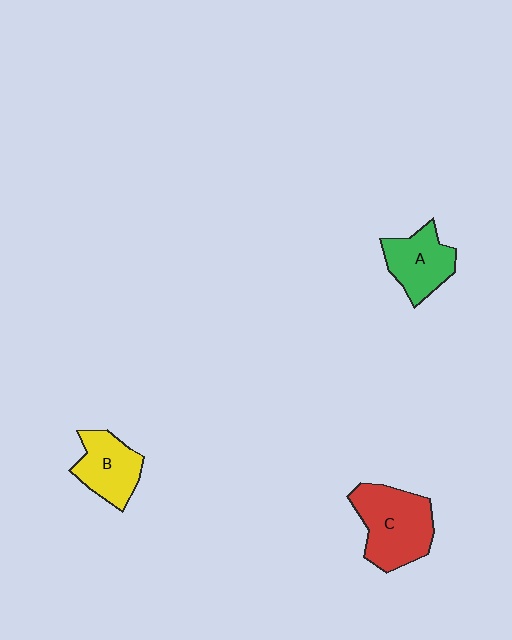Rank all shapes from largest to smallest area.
From largest to smallest: C (red), A (green), B (yellow).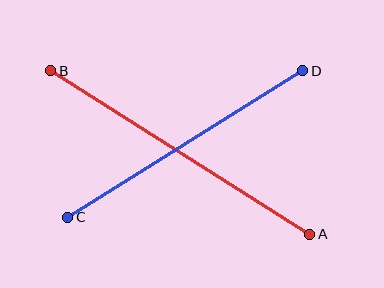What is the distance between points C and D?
The distance is approximately 277 pixels.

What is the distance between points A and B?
The distance is approximately 306 pixels.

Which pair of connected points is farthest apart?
Points A and B are farthest apart.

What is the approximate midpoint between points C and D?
The midpoint is at approximately (185, 144) pixels.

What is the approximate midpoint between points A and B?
The midpoint is at approximately (180, 153) pixels.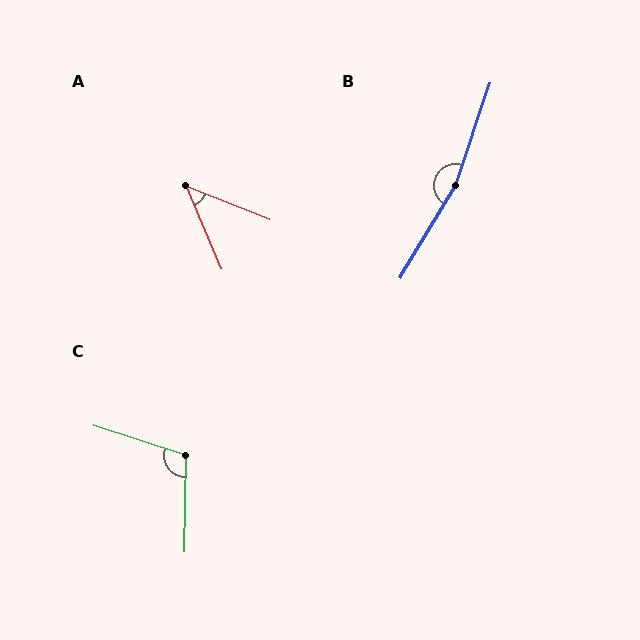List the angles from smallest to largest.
A (46°), C (107°), B (168°).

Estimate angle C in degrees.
Approximately 107 degrees.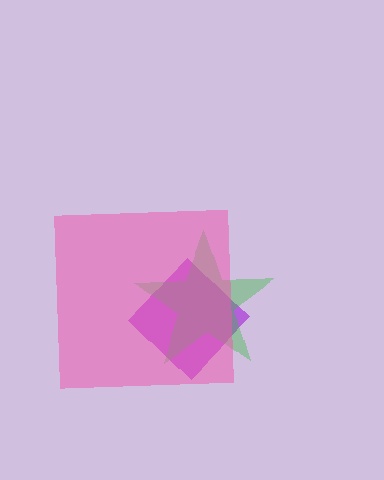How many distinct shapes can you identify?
There are 3 distinct shapes: a purple diamond, a green star, a pink square.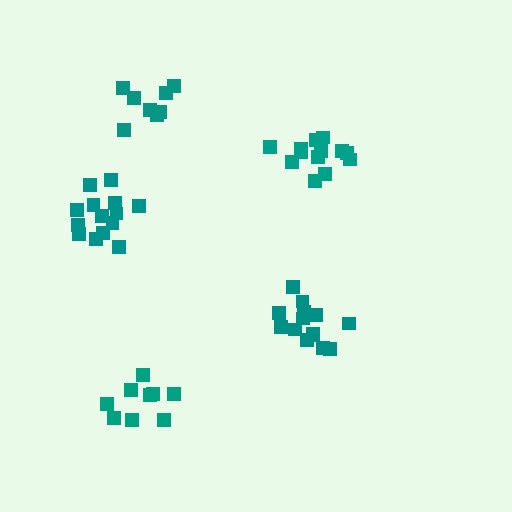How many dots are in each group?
Group 1: 13 dots, Group 2: 14 dots, Group 3: 14 dots, Group 4: 9 dots, Group 5: 9 dots (59 total).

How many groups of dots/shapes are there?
There are 5 groups.